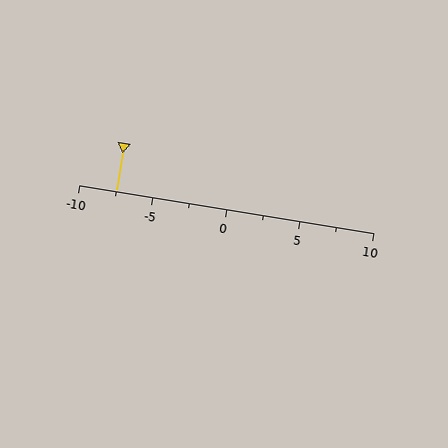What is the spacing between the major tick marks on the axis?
The major ticks are spaced 5 apart.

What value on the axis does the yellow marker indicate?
The marker indicates approximately -7.5.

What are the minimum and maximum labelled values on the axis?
The axis runs from -10 to 10.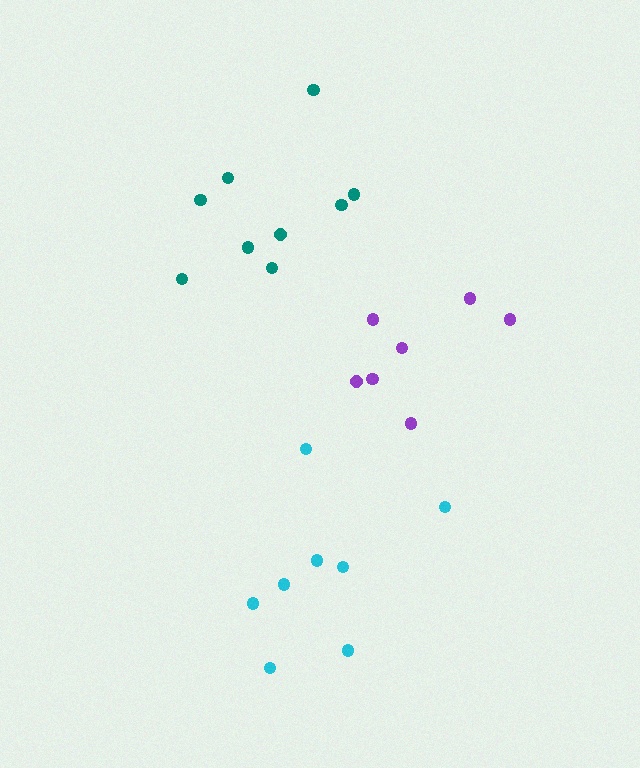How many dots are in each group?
Group 1: 8 dots, Group 2: 9 dots, Group 3: 7 dots (24 total).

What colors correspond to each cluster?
The clusters are colored: cyan, teal, purple.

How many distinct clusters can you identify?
There are 3 distinct clusters.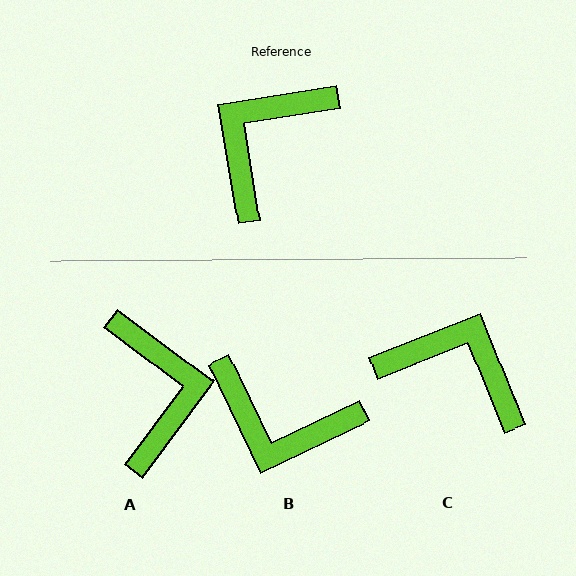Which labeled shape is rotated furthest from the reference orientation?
A, about 136 degrees away.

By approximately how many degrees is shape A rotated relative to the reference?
Approximately 136 degrees clockwise.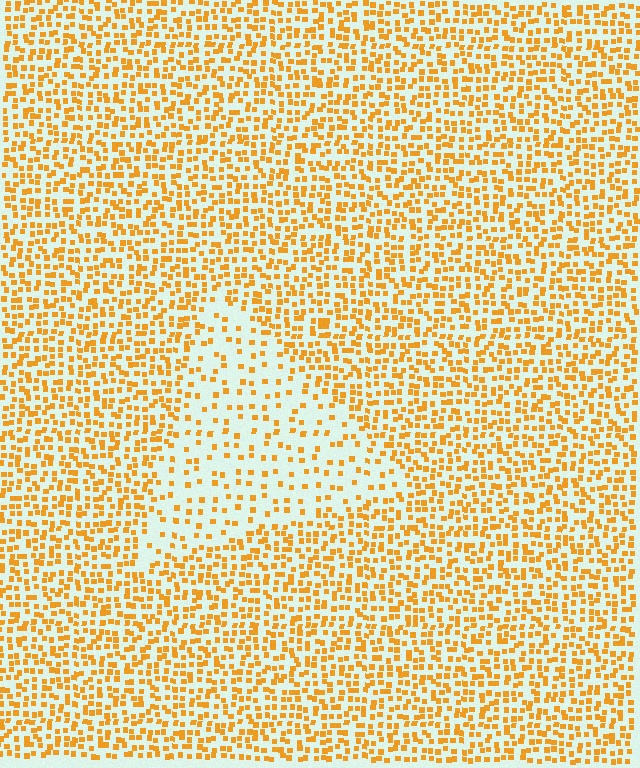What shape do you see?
I see a triangle.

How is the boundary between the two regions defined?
The boundary is defined by a change in element density (approximately 2.4x ratio). All elements are the same color, size, and shape.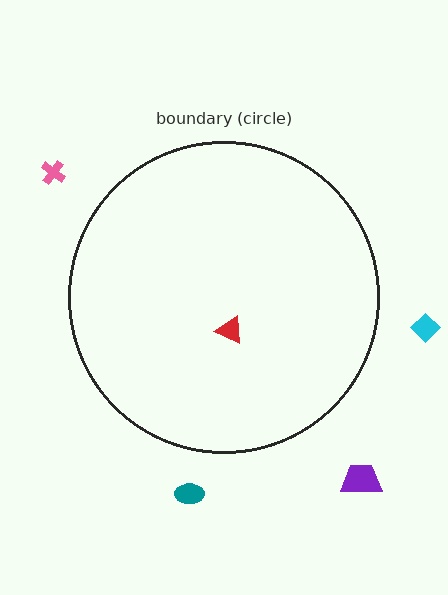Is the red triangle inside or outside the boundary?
Inside.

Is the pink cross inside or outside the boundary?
Outside.